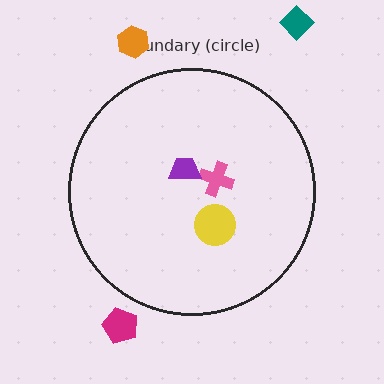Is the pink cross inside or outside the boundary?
Inside.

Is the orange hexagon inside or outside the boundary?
Outside.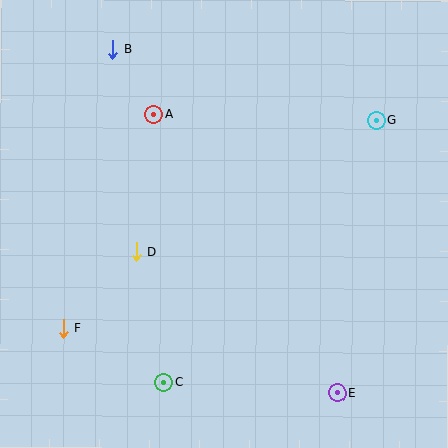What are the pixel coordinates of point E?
Point E is at (337, 393).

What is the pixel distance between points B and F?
The distance between B and F is 284 pixels.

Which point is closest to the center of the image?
Point D at (136, 251) is closest to the center.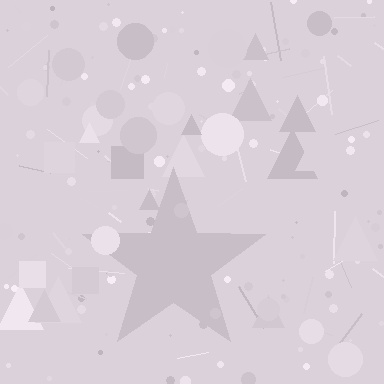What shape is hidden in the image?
A star is hidden in the image.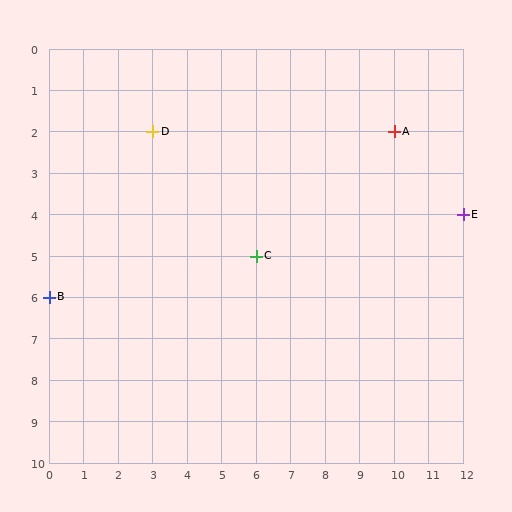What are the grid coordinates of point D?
Point D is at grid coordinates (3, 2).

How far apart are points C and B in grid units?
Points C and B are 6 columns and 1 row apart (about 6.1 grid units diagonally).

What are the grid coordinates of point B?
Point B is at grid coordinates (0, 6).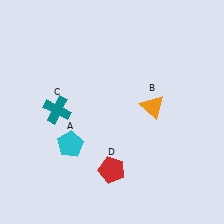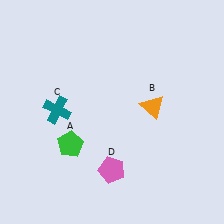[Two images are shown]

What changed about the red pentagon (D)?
In Image 1, D is red. In Image 2, it changed to pink.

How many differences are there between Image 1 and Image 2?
There are 2 differences between the two images.